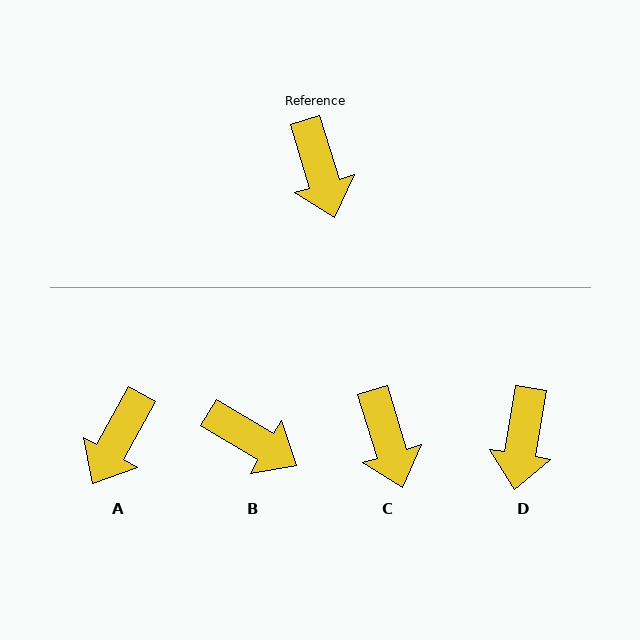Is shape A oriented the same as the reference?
No, it is off by about 46 degrees.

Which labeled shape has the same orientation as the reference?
C.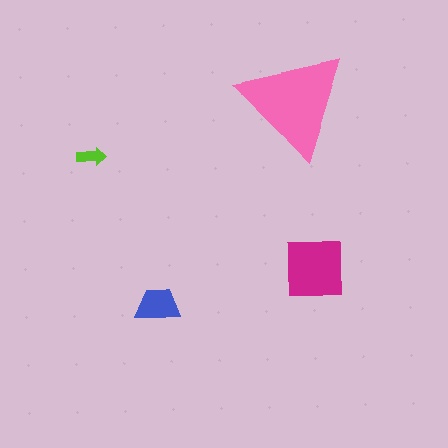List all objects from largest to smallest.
The pink triangle, the magenta square, the blue trapezoid, the lime arrow.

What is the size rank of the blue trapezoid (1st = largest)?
3rd.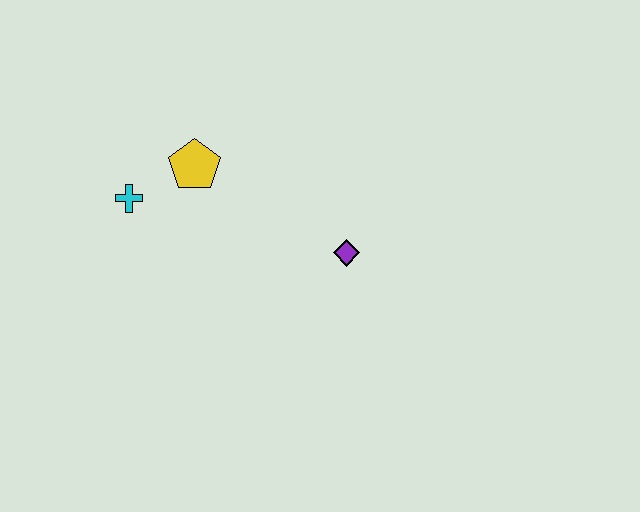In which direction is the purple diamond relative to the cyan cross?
The purple diamond is to the right of the cyan cross.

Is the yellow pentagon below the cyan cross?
No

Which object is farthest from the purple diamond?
The cyan cross is farthest from the purple diamond.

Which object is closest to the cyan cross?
The yellow pentagon is closest to the cyan cross.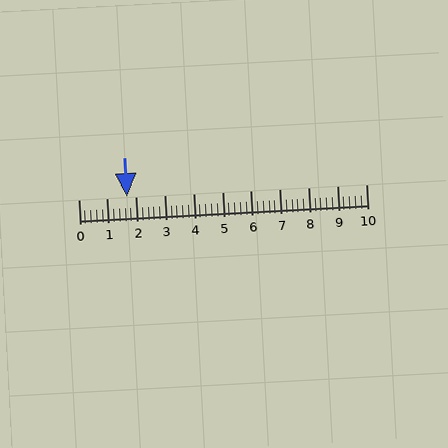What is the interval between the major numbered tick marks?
The major tick marks are spaced 1 units apart.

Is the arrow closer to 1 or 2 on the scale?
The arrow is closer to 2.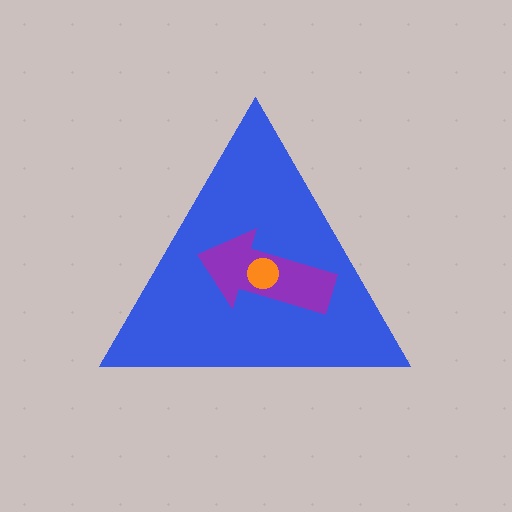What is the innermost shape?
The orange circle.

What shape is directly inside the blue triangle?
The purple arrow.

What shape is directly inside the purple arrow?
The orange circle.